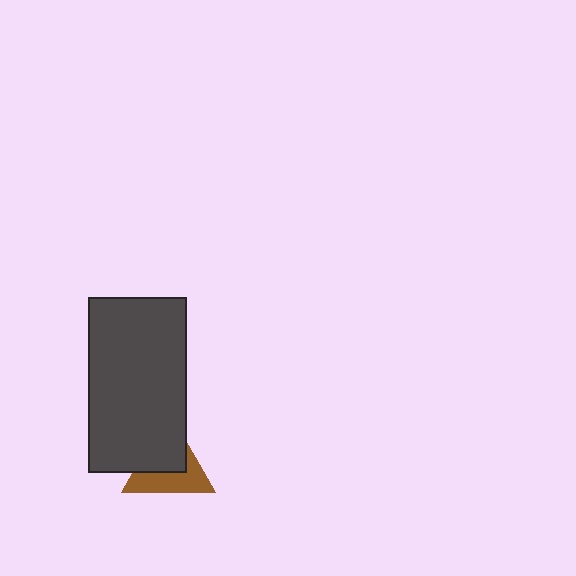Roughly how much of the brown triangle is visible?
About half of it is visible (roughly 49%).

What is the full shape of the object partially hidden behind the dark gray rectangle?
The partially hidden object is a brown triangle.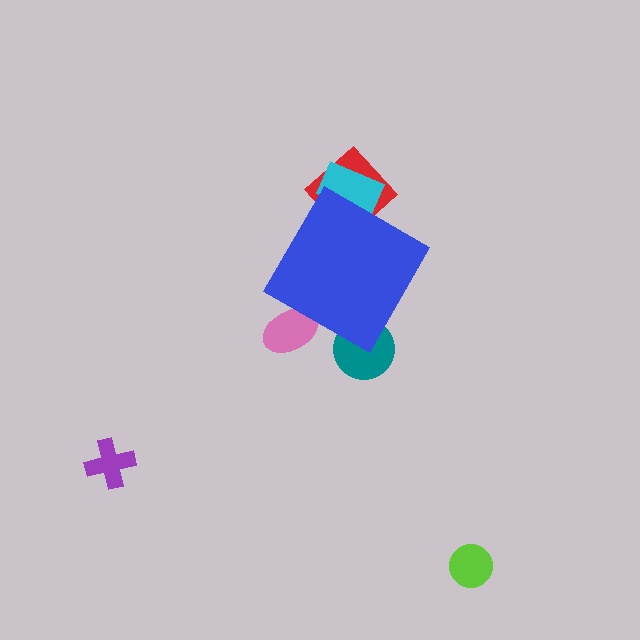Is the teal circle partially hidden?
Yes, the teal circle is partially hidden behind the blue diamond.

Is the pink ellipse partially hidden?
Yes, the pink ellipse is partially hidden behind the blue diamond.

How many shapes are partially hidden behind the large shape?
4 shapes are partially hidden.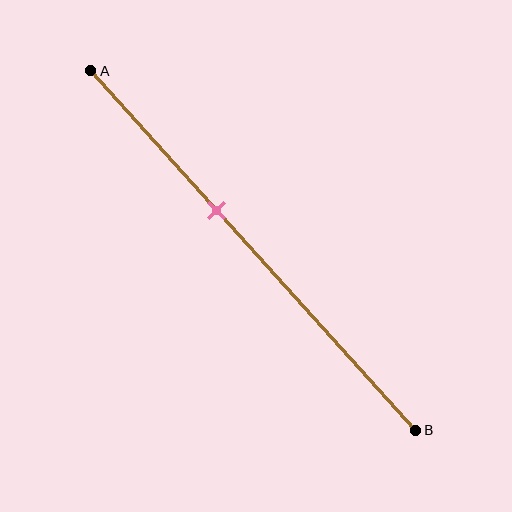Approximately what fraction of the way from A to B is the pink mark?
The pink mark is approximately 40% of the way from A to B.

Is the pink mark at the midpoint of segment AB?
No, the mark is at about 40% from A, not at the 50% midpoint.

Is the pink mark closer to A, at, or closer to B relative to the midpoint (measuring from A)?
The pink mark is closer to point A than the midpoint of segment AB.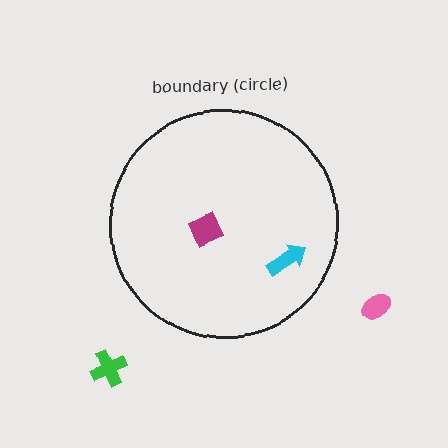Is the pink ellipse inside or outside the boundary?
Outside.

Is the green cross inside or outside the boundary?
Outside.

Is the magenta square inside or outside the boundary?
Inside.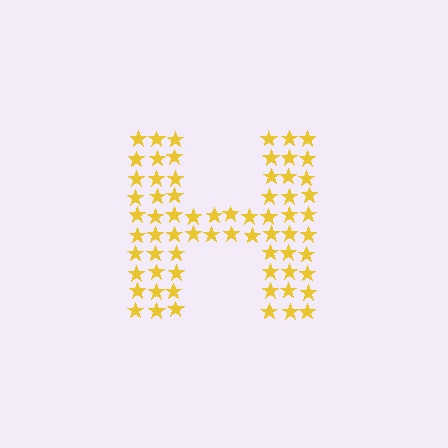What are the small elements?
The small elements are stars.